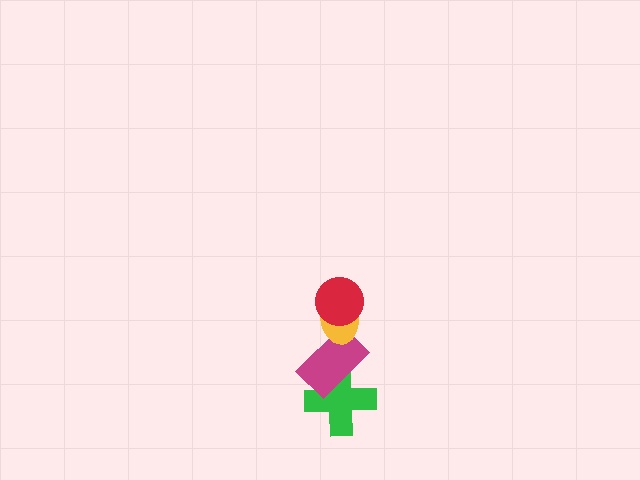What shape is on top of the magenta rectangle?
The yellow ellipse is on top of the magenta rectangle.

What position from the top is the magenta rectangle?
The magenta rectangle is 3rd from the top.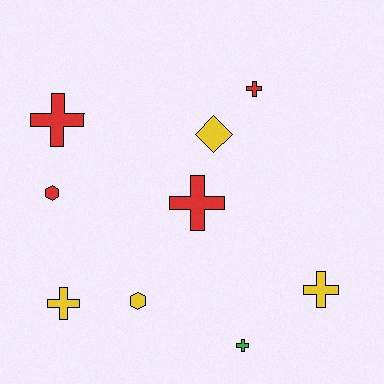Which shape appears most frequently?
Cross, with 6 objects.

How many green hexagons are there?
There are no green hexagons.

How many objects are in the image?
There are 9 objects.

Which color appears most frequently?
Yellow, with 4 objects.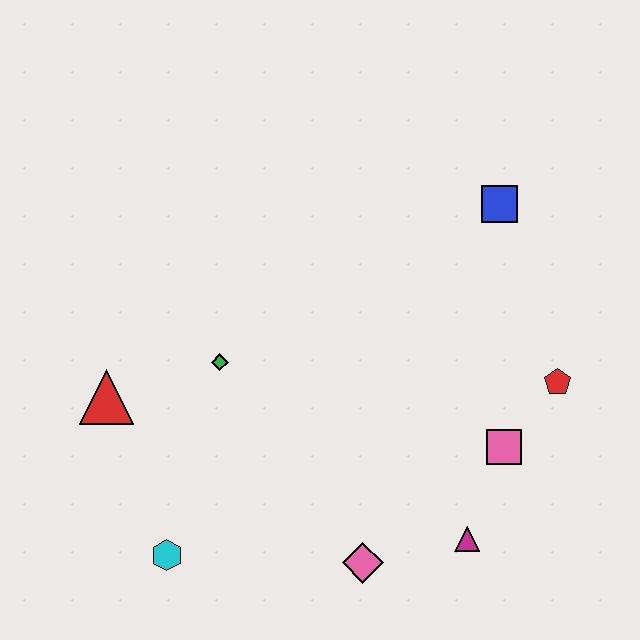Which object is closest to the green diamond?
The red triangle is closest to the green diamond.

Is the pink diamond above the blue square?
No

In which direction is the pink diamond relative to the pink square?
The pink diamond is to the left of the pink square.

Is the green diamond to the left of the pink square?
Yes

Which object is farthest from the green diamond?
The red pentagon is farthest from the green diamond.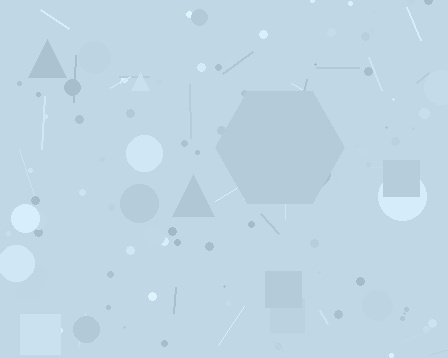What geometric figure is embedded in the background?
A hexagon is embedded in the background.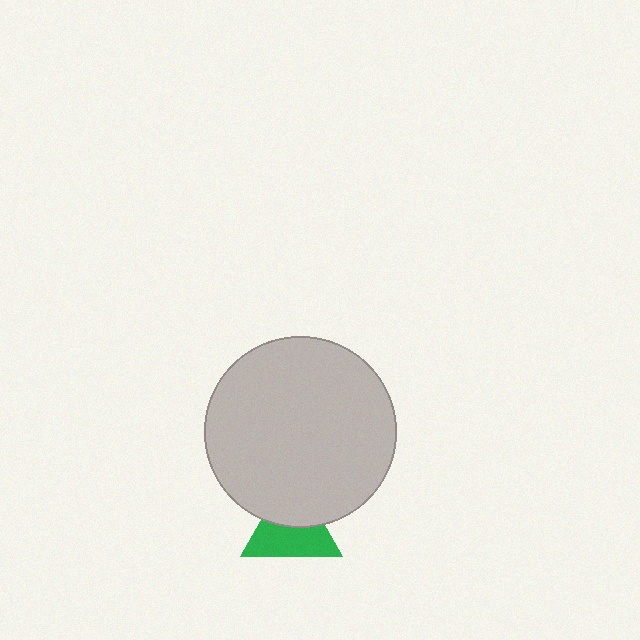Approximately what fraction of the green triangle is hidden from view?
Roughly 42% of the green triangle is hidden behind the light gray circle.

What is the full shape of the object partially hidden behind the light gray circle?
The partially hidden object is a green triangle.